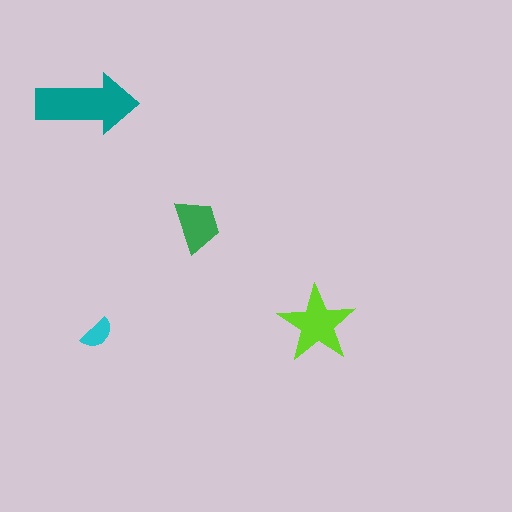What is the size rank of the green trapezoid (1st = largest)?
3rd.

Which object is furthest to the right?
The lime star is rightmost.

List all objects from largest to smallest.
The teal arrow, the lime star, the green trapezoid, the cyan semicircle.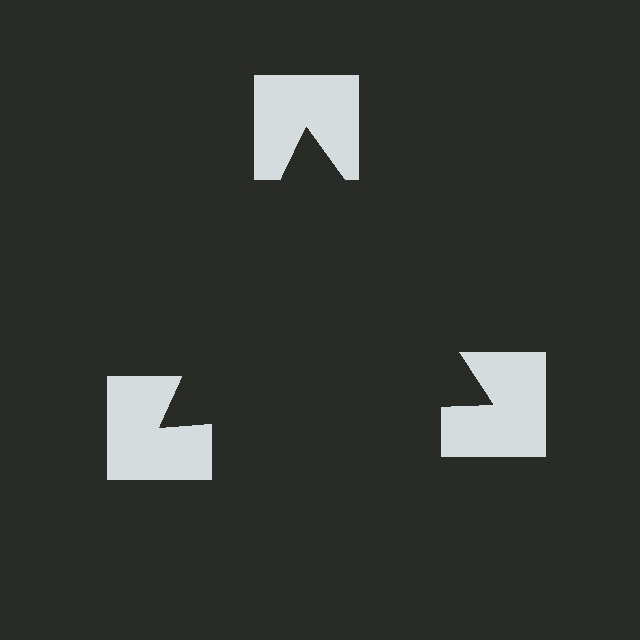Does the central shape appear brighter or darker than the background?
It typically appears slightly darker than the background, even though no actual brightness change is drawn.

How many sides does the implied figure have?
3 sides.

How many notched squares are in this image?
There are 3 — one at each vertex of the illusory triangle.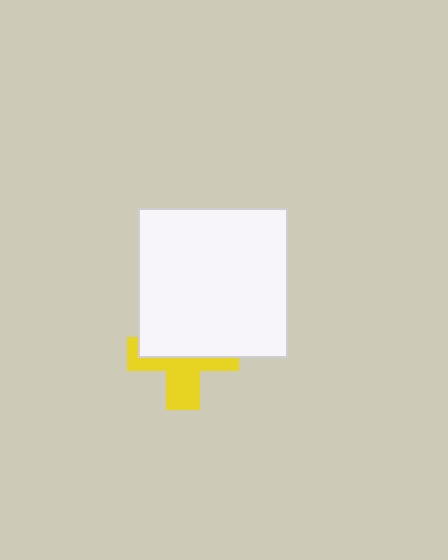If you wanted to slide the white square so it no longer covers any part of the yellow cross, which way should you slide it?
Slide it up — that is the most direct way to separate the two shapes.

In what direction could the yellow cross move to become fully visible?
The yellow cross could move down. That would shift it out from behind the white square entirely.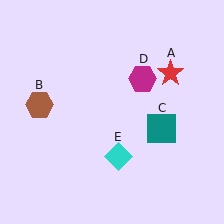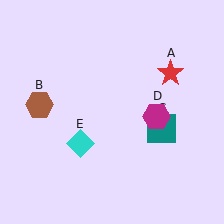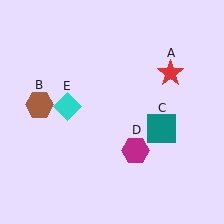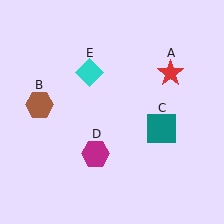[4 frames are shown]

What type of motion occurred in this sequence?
The magenta hexagon (object D), cyan diamond (object E) rotated clockwise around the center of the scene.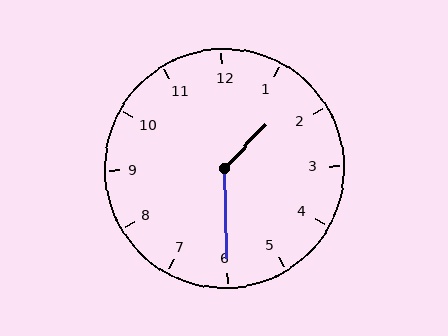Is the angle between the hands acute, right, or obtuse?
It is obtuse.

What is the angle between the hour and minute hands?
Approximately 135 degrees.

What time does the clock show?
1:30.